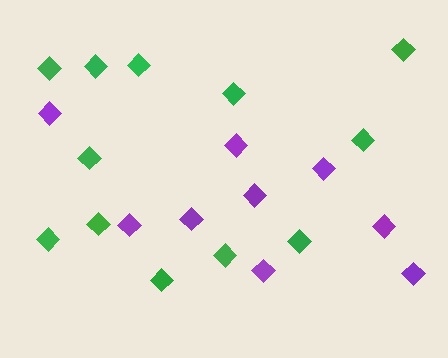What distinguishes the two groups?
There are 2 groups: one group of purple diamonds (9) and one group of green diamonds (12).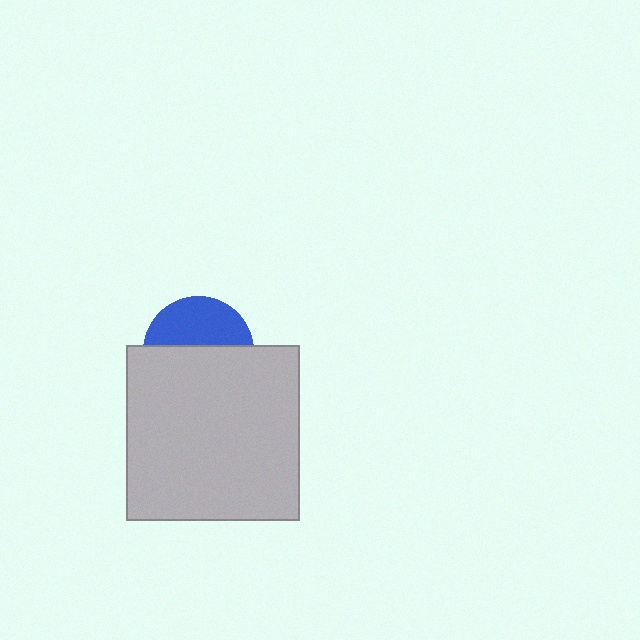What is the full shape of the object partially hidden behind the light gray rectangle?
The partially hidden object is a blue circle.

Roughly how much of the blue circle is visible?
A small part of it is visible (roughly 43%).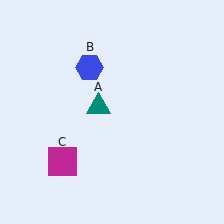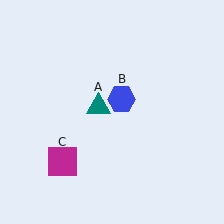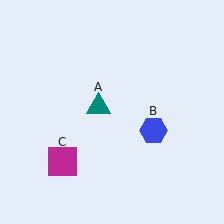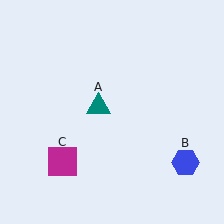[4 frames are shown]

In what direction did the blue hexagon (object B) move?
The blue hexagon (object B) moved down and to the right.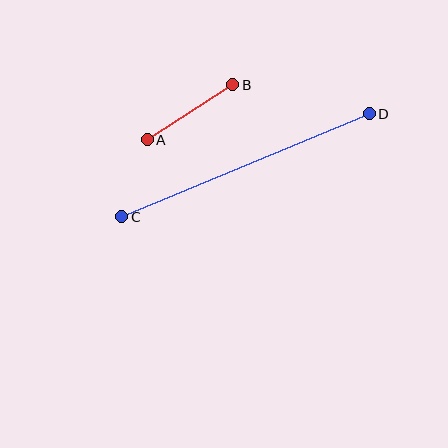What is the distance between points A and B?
The distance is approximately 101 pixels.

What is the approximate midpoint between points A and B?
The midpoint is at approximately (190, 112) pixels.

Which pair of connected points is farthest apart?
Points C and D are farthest apart.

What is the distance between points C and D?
The distance is approximately 268 pixels.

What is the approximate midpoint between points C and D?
The midpoint is at approximately (245, 165) pixels.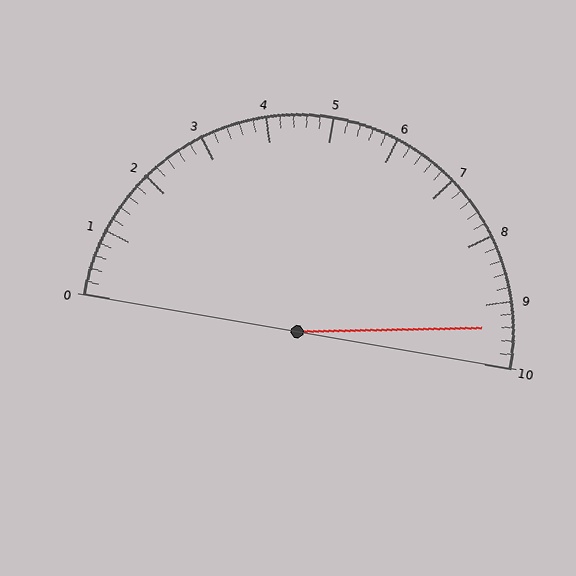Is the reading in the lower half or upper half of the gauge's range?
The reading is in the upper half of the range (0 to 10).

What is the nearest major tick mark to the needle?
The nearest major tick mark is 9.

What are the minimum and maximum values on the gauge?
The gauge ranges from 0 to 10.